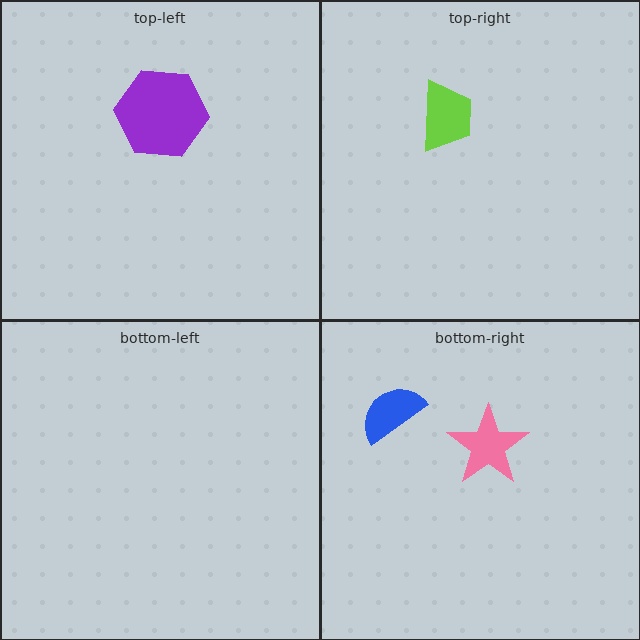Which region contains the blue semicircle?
The bottom-right region.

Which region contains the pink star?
The bottom-right region.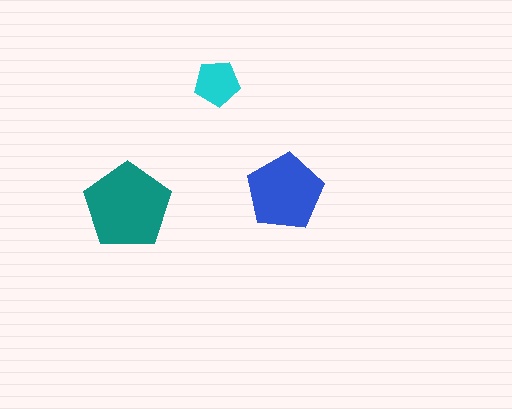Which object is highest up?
The cyan pentagon is topmost.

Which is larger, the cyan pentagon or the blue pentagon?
The blue one.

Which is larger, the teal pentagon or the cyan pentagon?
The teal one.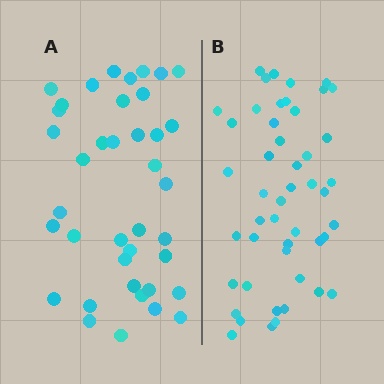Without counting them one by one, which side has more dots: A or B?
Region B (the right region) has more dots.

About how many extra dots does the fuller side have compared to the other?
Region B has roughly 8 or so more dots than region A.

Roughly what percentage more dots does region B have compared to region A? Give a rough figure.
About 25% more.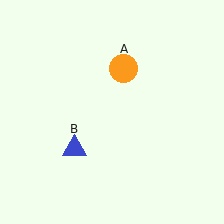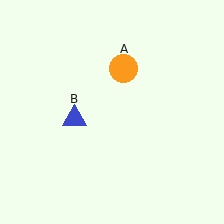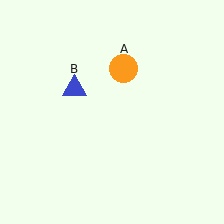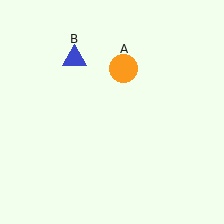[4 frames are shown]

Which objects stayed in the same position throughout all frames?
Orange circle (object A) remained stationary.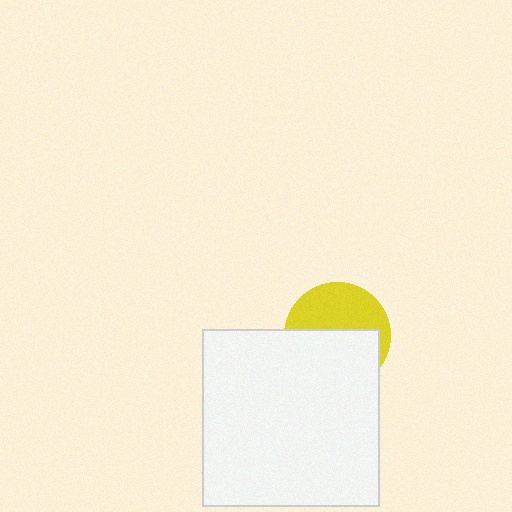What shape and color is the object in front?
The object in front is a white square.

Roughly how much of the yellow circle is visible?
About half of it is visible (roughly 47%).